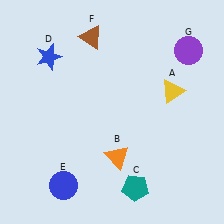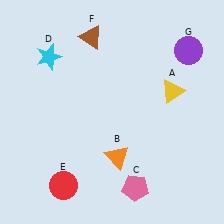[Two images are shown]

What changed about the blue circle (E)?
In Image 1, E is blue. In Image 2, it changed to red.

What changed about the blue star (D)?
In Image 1, D is blue. In Image 2, it changed to cyan.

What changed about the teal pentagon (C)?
In Image 1, C is teal. In Image 2, it changed to pink.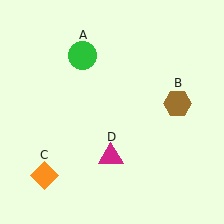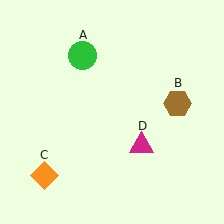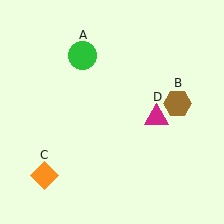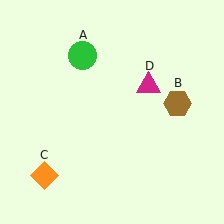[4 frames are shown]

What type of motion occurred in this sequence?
The magenta triangle (object D) rotated counterclockwise around the center of the scene.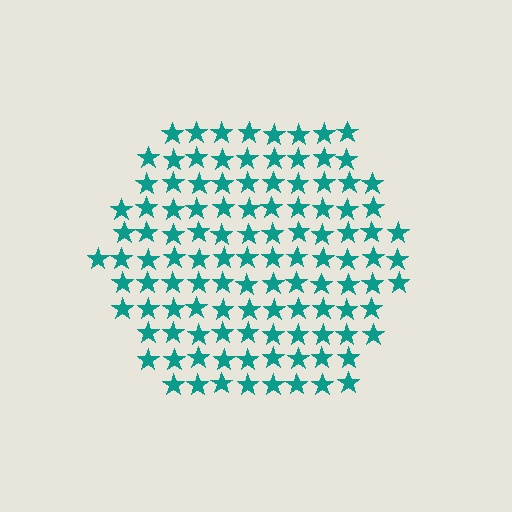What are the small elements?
The small elements are stars.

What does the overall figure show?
The overall figure shows a hexagon.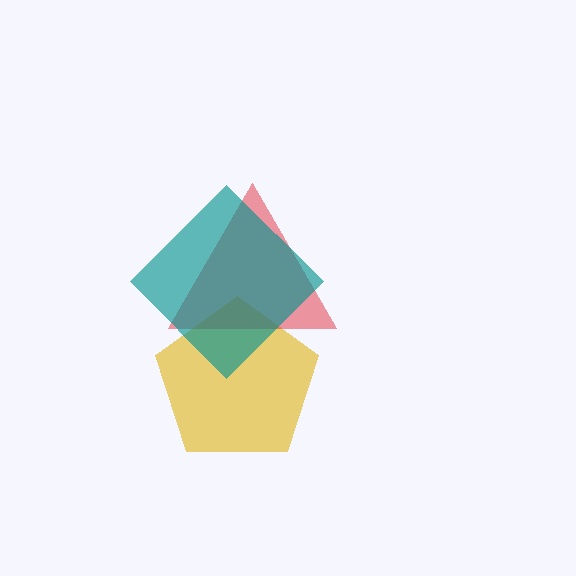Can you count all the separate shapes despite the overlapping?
Yes, there are 3 separate shapes.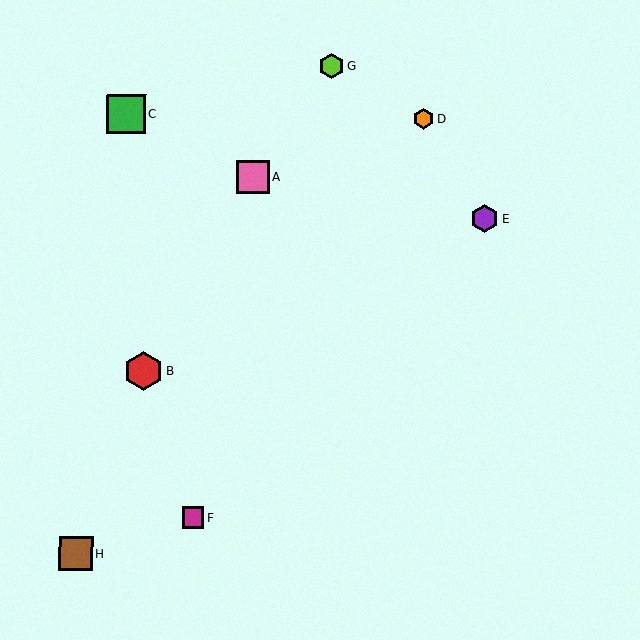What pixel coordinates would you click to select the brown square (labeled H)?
Click at (76, 554) to select the brown square H.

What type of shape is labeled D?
Shape D is an orange hexagon.